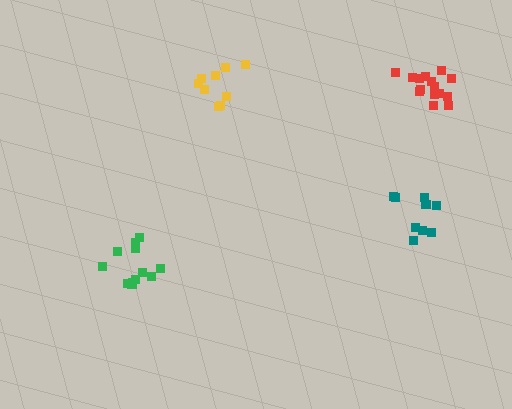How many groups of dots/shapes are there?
There are 4 groups.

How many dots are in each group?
Group 1: 12 dots, Group 2: 15 dots, Group 3: 9 dots, Group 4: 9 dots (45 total).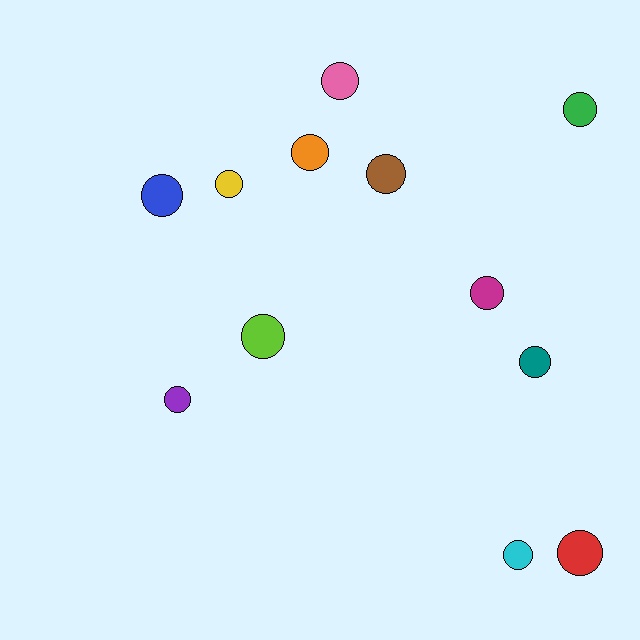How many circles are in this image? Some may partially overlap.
There are 12 circles.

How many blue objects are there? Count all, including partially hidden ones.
There is 1 blue object.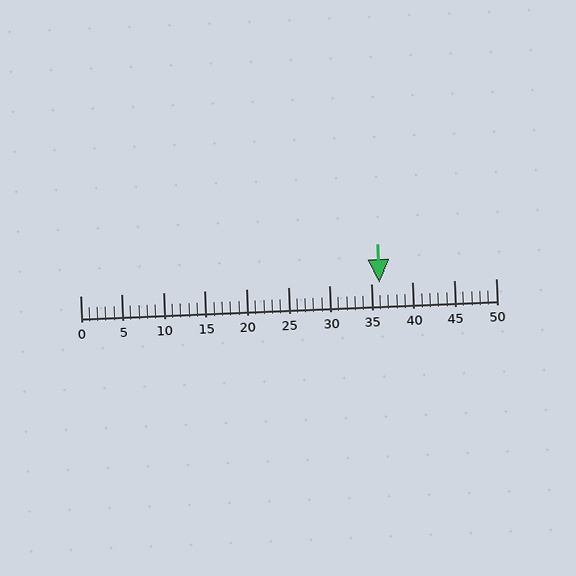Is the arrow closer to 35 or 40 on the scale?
The arrow is closer to 35.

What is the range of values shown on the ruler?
The ruler shows values from 0 to 50.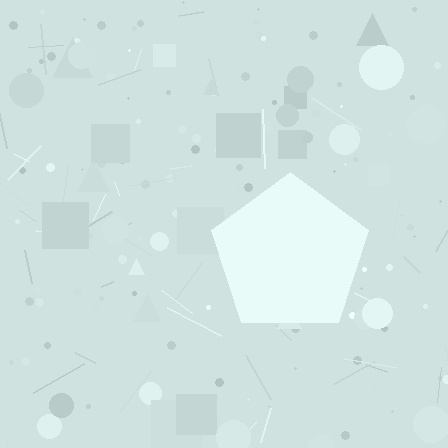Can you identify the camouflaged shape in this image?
The camouflaged shape is a pentagon.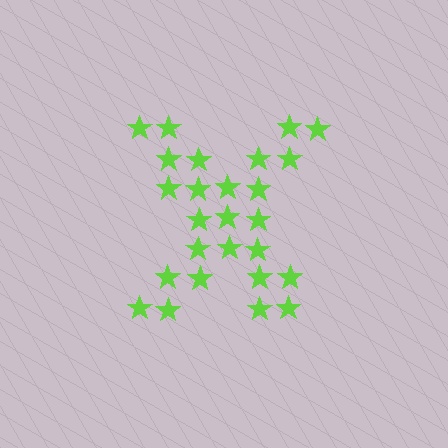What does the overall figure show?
The overall figure shows the letter X.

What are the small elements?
The small elements are stars.